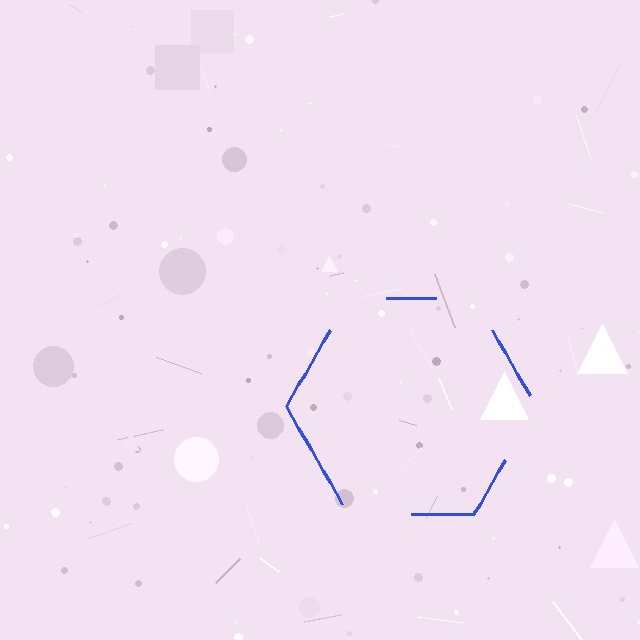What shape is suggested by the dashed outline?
The dashed outline suggests a hexagon.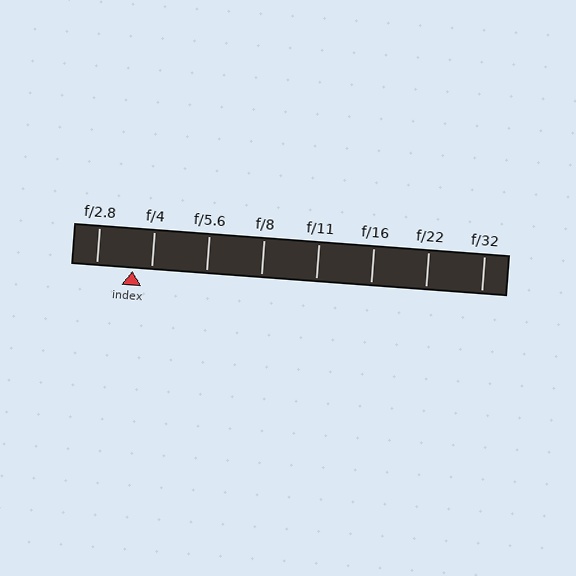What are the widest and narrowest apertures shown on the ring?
The widest aperture shown is f/2.8 and the narrowest is f/32.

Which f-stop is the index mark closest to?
The index mark is closest to f/4.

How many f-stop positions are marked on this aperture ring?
There are 8 f-stop positions marked.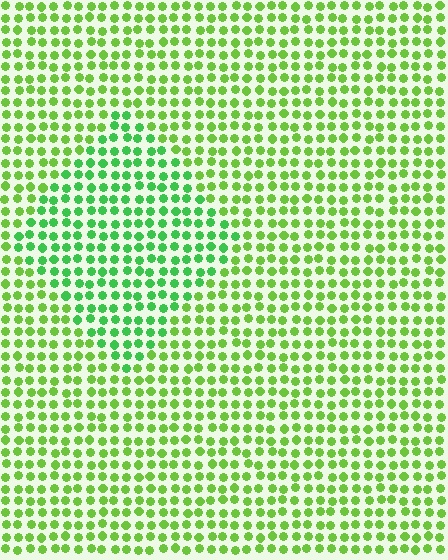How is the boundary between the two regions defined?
The boundary is defined purely by a slight shift in hue (about 28 degrees). Spacing, size, and orientation are identical on both sides.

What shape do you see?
I see a diamond.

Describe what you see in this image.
The image is filled with small lime elements in a uniform arrangement. A diamond-shaped region is visible where the elements are tinted to a slightly different hue, forming a subtle color boundary.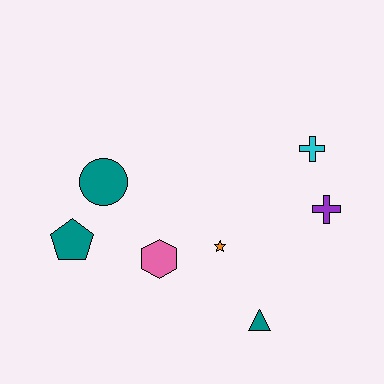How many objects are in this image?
There are 7 objects.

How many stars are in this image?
There is 1 star.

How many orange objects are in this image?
There is 1 orange object.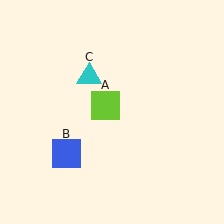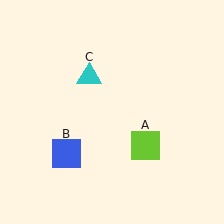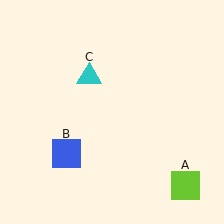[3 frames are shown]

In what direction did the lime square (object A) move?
The lime square (object A) moved down and to the right.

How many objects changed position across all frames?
1 object changed position: lime square (object A).